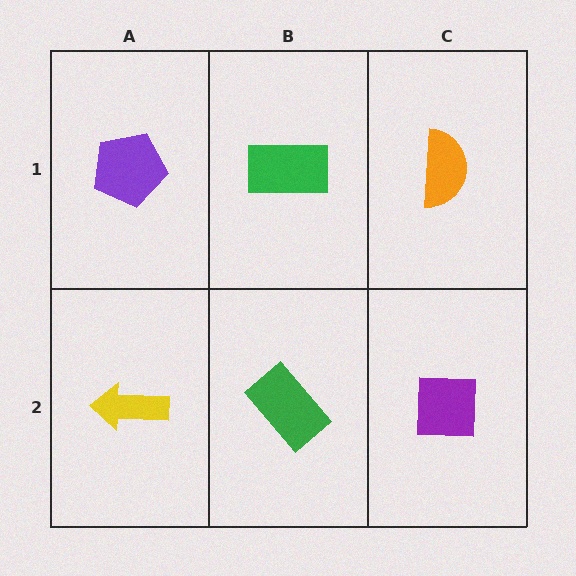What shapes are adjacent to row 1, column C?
A purple square (row 2, column C), a green rectangle (row 1, column B).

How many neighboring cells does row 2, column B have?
3.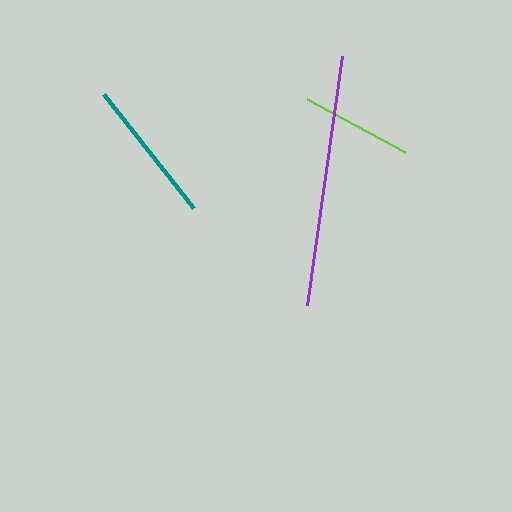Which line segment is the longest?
The purple line is the longest at approximately 252 pixels.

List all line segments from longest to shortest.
From longest to shortest: purple, teal, lime.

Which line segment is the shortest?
The lime line is the shortest at approximately 111 pixels.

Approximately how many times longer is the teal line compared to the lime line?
The teal line is approximately 1.3 times the length of the lime line.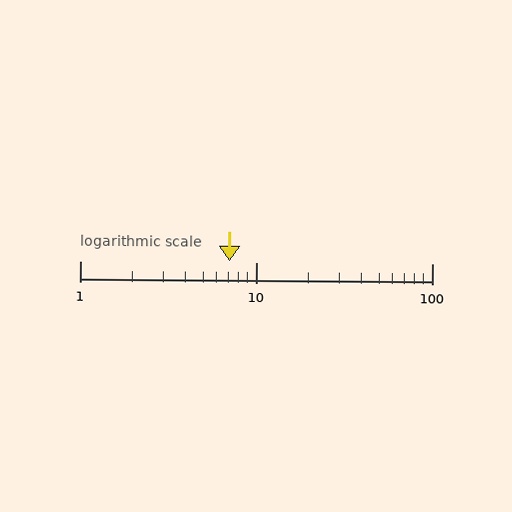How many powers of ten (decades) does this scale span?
The scale spans 2 decades, from 1 to 100.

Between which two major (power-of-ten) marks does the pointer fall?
The pointer is between 1 and 10.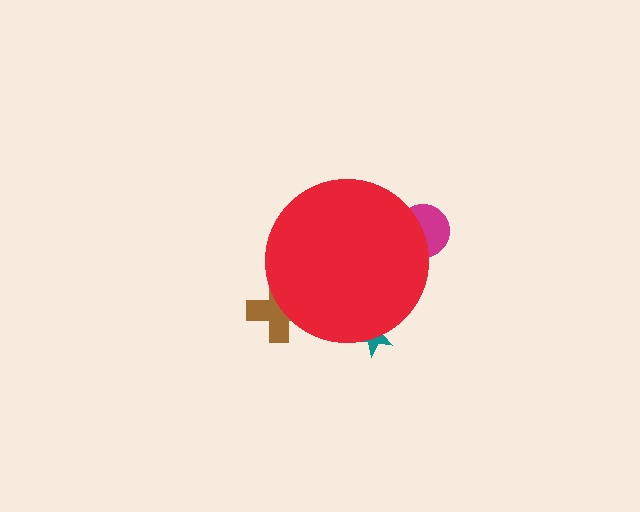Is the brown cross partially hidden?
Yes, the brown cross is partially hidden behind the red circle.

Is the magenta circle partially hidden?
Yes, the magenta circle is partially hidden behind the red circle.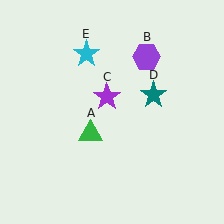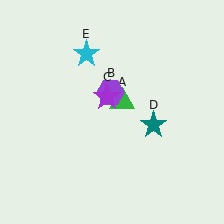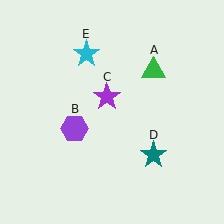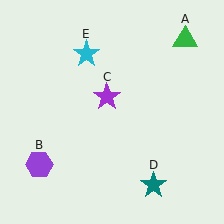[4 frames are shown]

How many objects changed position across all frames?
3 objects changed position: green triangle (object A), purple hexagon (object B), teal star (object D).